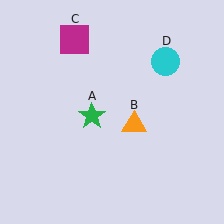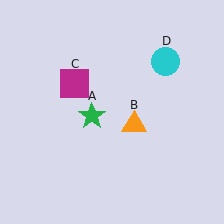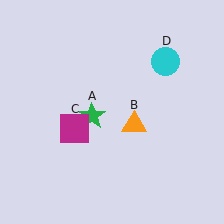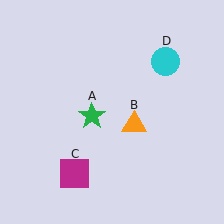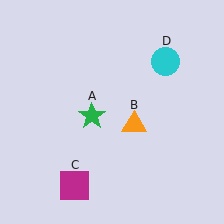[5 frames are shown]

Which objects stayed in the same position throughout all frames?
Green star (object A) and orange triangle (object B) and cyan circle (object D) remained stationary.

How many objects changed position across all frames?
1 object changed position: magenta square (object C).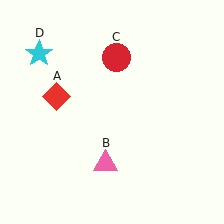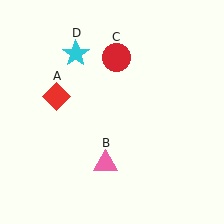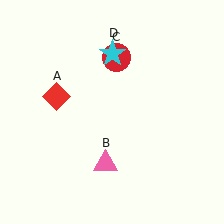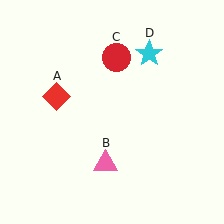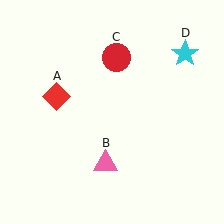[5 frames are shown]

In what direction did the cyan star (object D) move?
The cyan star (object D) moved right.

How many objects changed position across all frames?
1 object changed position: cyan star (object D).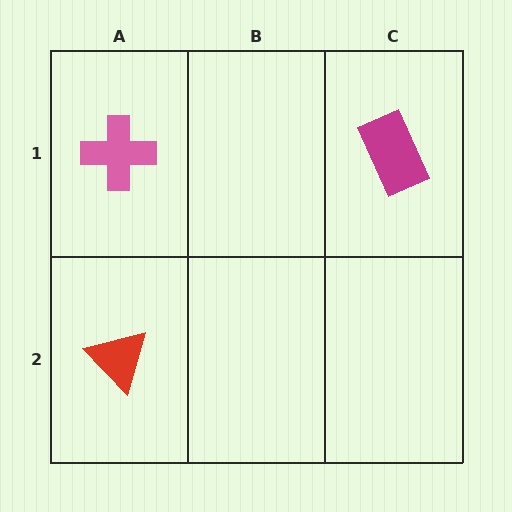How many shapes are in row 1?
2 shapes.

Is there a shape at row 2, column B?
No, that cell is empty.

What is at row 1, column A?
A pink cross.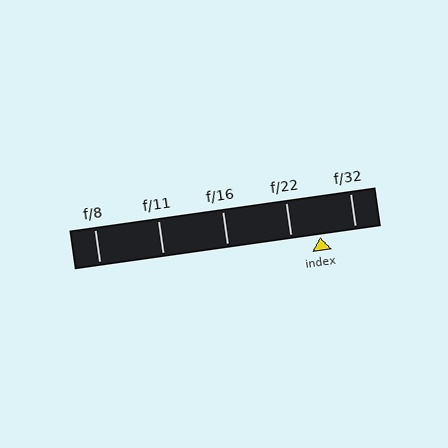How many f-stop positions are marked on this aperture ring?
There are 5 f-stop positions marked.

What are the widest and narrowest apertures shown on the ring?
The widest aperture shown is f/8 and the narrowest is f/32.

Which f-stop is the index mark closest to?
The index mark is closest to f/22.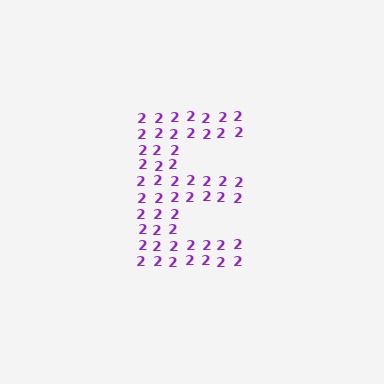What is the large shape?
The large shape is the letter E.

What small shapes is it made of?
It is made of small digit 2's.